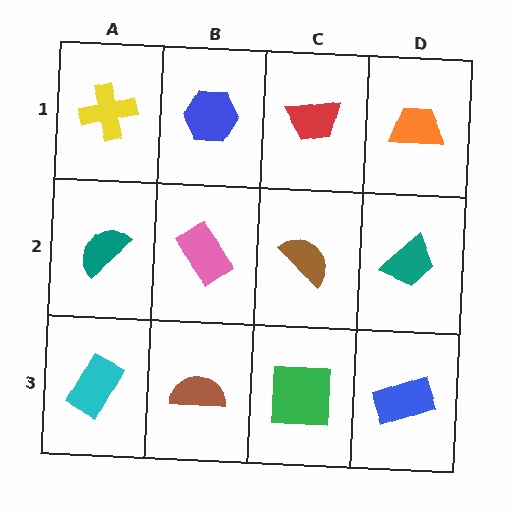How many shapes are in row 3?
4 shapes.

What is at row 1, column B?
A blue hexagon.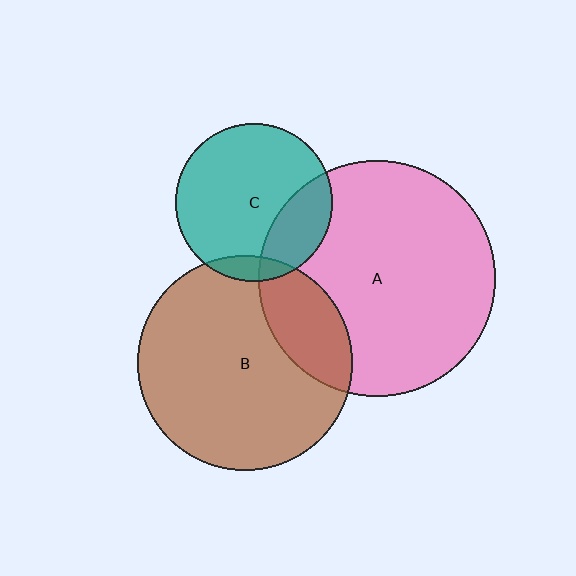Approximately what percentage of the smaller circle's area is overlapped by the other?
Approximately 10%.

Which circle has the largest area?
Circle A (pink).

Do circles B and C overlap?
Yes.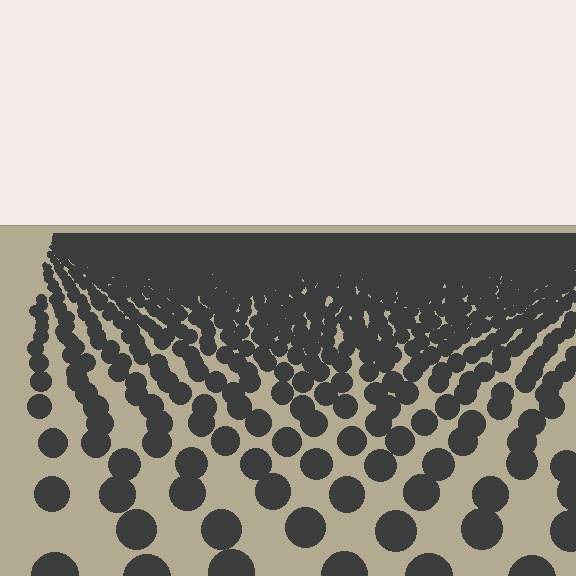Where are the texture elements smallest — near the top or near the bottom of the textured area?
Near the top.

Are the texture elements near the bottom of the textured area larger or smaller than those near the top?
Larger. Near the bottom, elements are closer to the viewer and appear at a bigger on-screen size.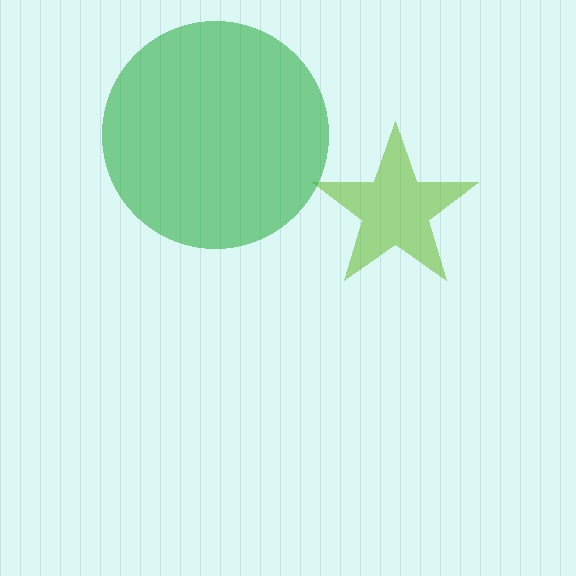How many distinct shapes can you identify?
There are 2 distinct shapes: a lime star, a green circle.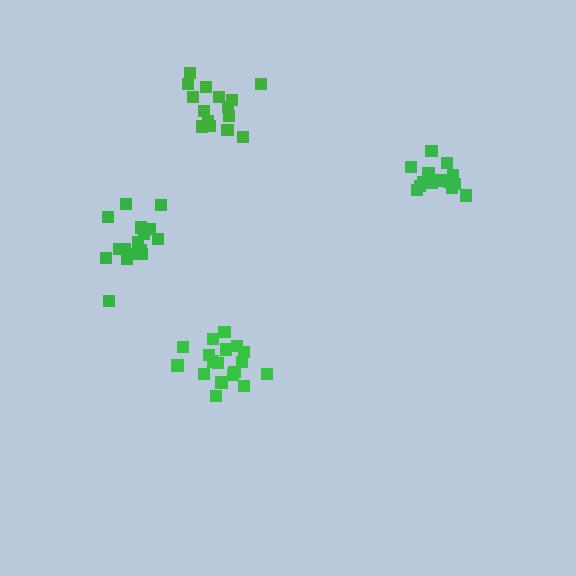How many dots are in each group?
Group 1: 15 dots, Group 2: 18 dots, Group 3: 15 dots, Group 4: 17 dots (65 total).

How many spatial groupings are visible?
There are 4 spatial groupings.